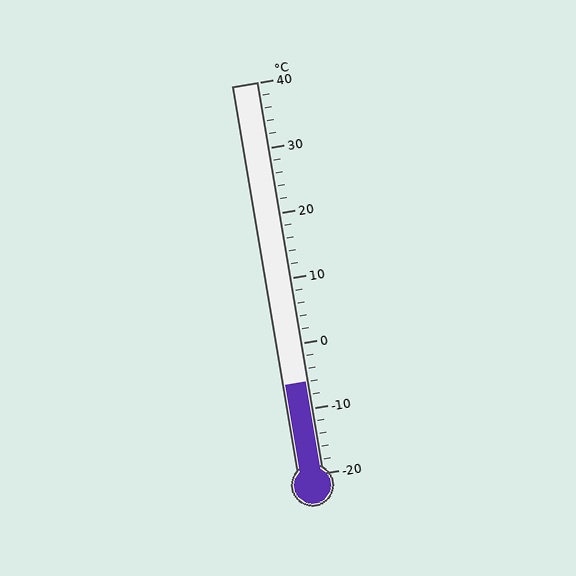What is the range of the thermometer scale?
The thermometer scale ranges from -20°C to 40°C.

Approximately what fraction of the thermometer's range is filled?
The thermometer is filled to approximately 25% of its range.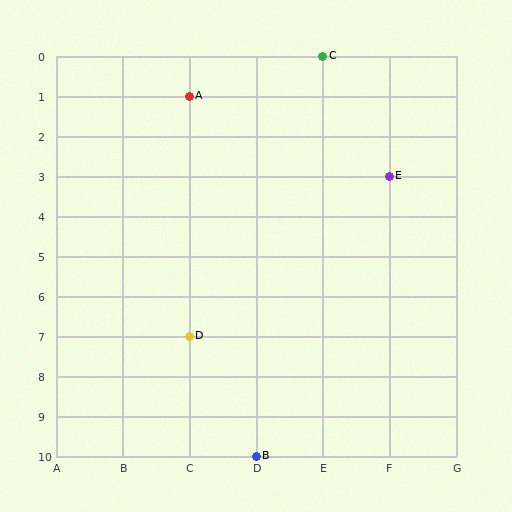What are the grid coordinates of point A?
Point A is at grid coordinates (C, 1).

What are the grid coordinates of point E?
Point E is at grid coordinates (F, 3).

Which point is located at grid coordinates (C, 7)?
Point D is at (C, 7).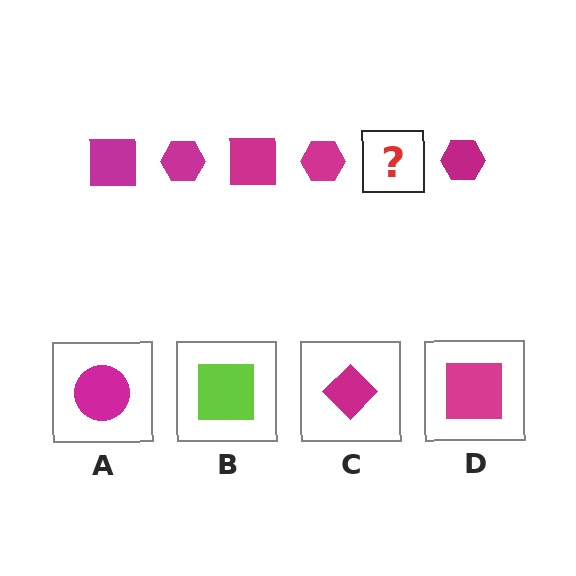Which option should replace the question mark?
Option D.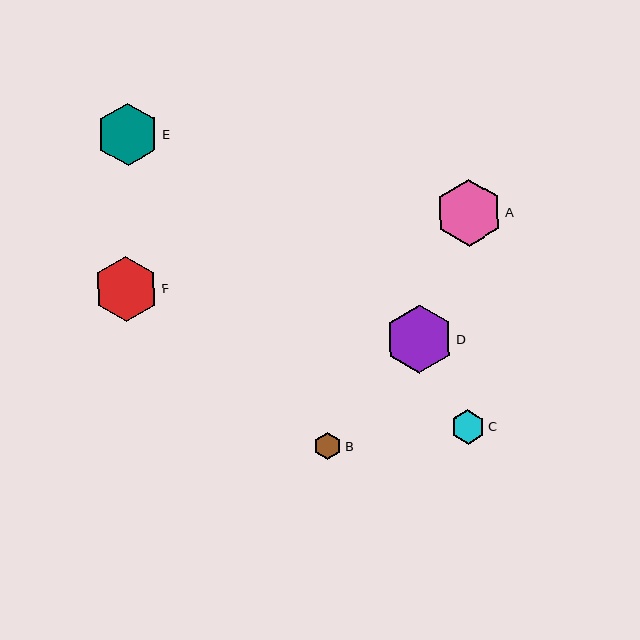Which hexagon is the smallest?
Hexagon B is the smallest with a size of approximately 28 pixels.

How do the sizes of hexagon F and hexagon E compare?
Hexagon F and hexagon E are approximately the same size.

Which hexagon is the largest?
Hexagon D is the largest with a size of approximately 68 pixels.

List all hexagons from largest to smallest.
From largest to smallest: D, A, F, E, C, B.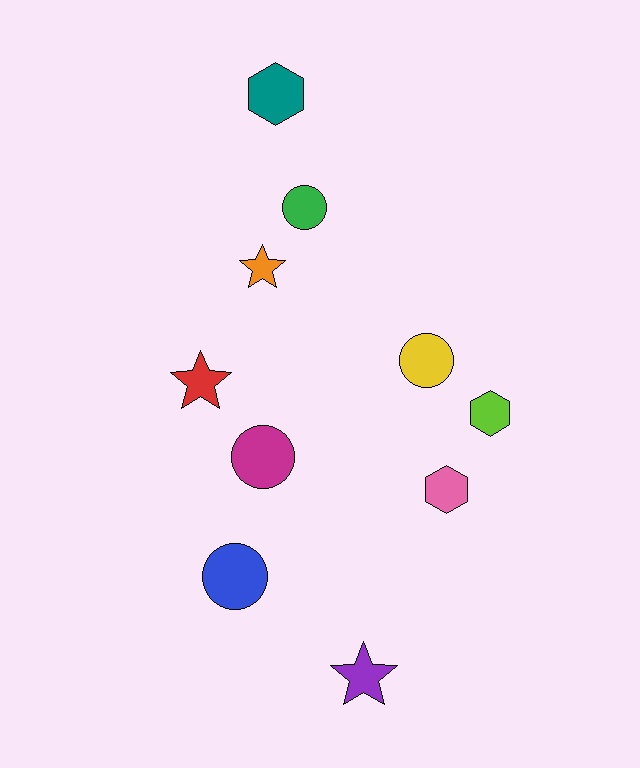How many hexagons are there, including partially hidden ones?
There are 3 hexagons.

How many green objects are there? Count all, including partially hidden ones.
There is 1 green object.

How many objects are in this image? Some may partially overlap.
There are 10 objects.